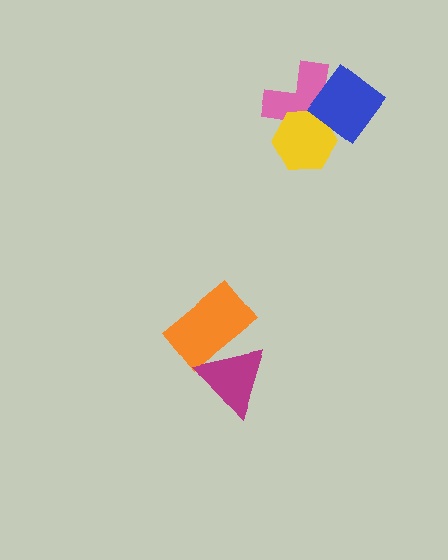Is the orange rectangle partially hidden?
Yes, it is partially covered by another shape.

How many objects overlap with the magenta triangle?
1 object overlaps with the magenta triangle.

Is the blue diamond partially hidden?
No, no other shape covers it.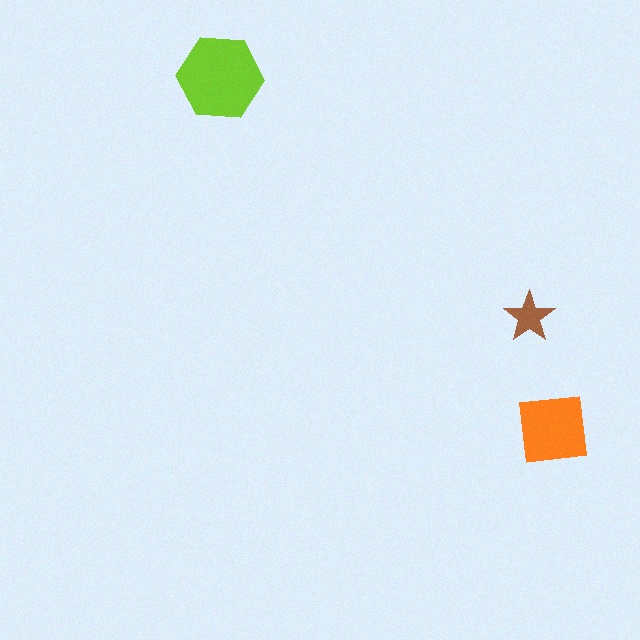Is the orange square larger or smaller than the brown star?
Larger.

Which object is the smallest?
The brown star.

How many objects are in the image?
There are 3 objects in the image.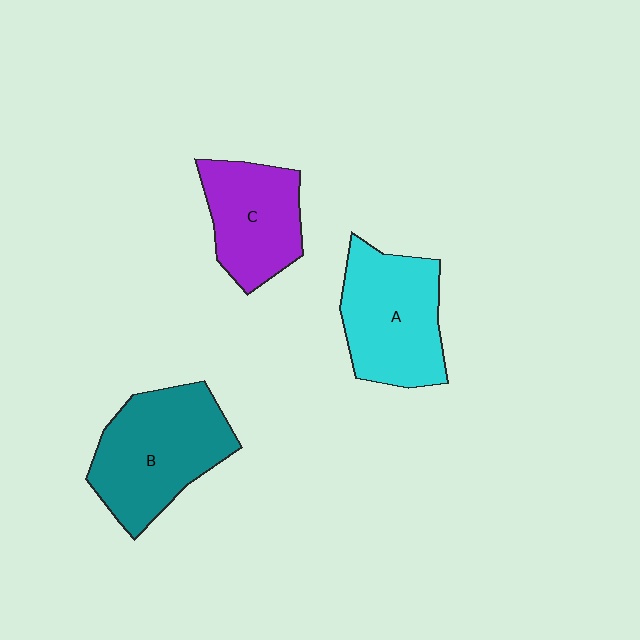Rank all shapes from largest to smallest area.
From largest to smallest: B (teal), A (cyan), C (purple).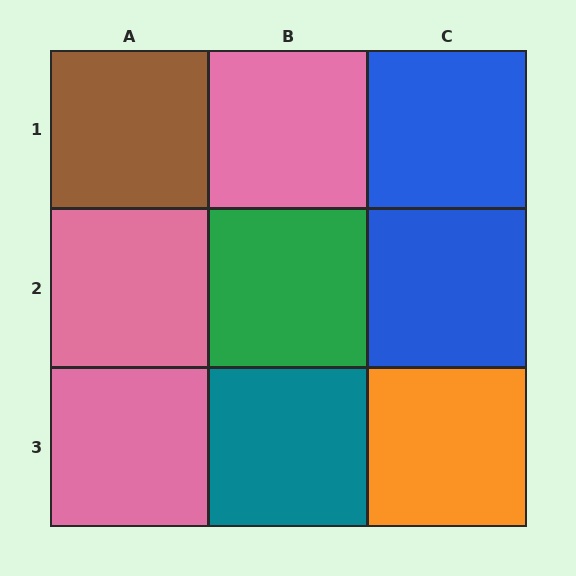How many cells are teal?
1 cell is teal.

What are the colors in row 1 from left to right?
Brown, pink, blue.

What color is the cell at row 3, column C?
Orange.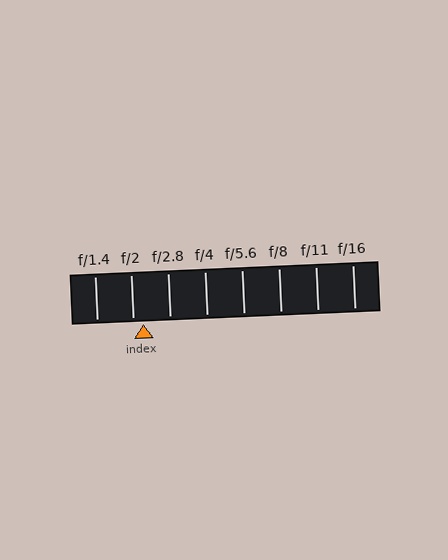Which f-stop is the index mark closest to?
The index mark is closest to f/2.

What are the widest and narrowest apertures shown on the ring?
The widest aperture shown is f/1.4 and the narrowest is f/16.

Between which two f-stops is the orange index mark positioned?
The index mark is between f/2 and f/2.8.